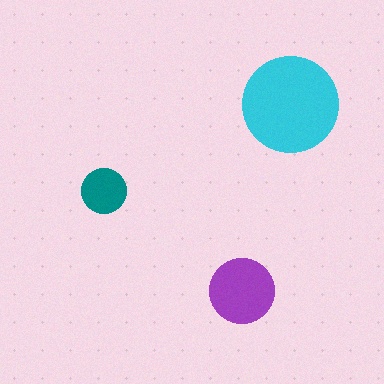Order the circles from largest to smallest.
the cyan one, the purple one, the teal one.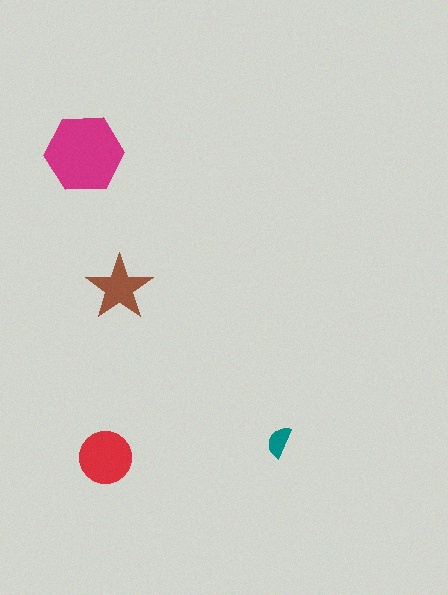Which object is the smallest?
The teal semicircle.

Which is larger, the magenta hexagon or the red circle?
The magenta hexagon.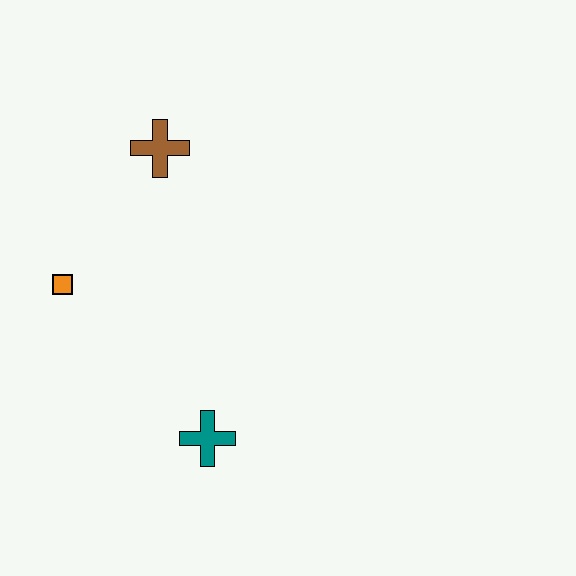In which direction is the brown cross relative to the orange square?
The brown cross is above the orange square.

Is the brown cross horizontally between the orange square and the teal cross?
Yes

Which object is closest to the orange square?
The brown cross is closest to the orange square.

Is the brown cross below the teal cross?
No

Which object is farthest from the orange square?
The teal cross is farthest from the orange square.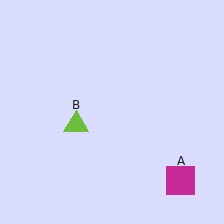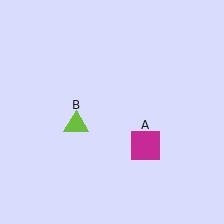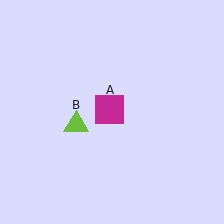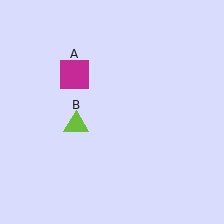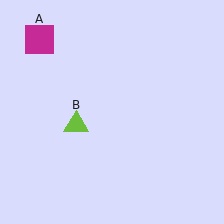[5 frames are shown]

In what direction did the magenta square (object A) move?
The magenta square (object A) moved up and to the left.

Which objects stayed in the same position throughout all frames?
Lime triangle (object B) remained stationary.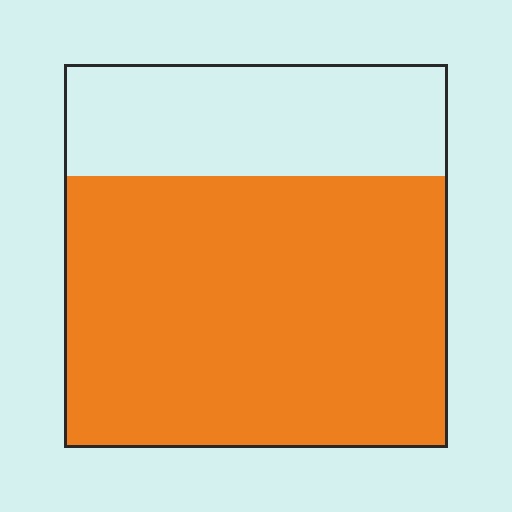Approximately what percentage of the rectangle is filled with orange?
Approximately 70%.